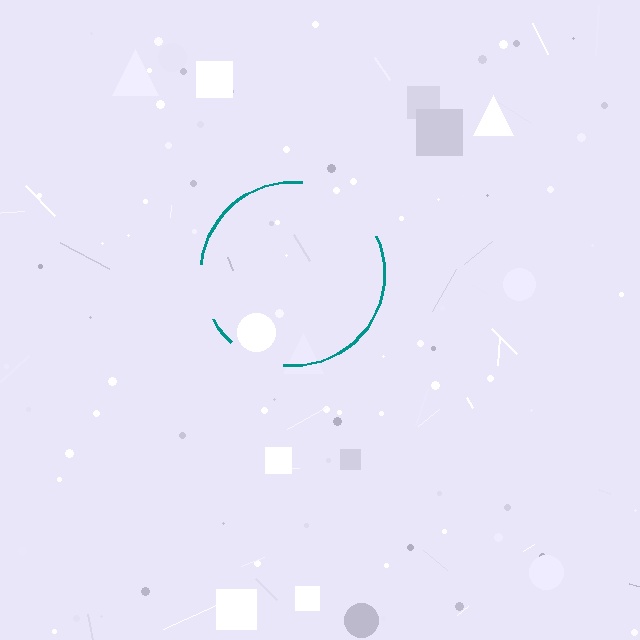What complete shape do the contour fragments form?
The contour fragments form a circle.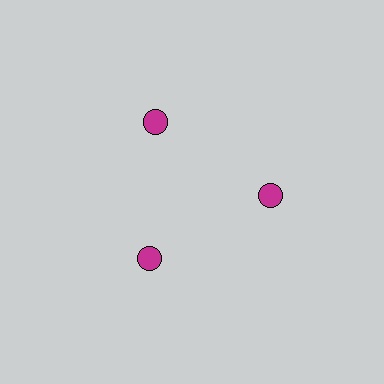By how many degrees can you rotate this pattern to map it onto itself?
The pattern maps onto itself every 120 degrees of rotation.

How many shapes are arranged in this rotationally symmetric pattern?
There are 3 shapes, arranged in 3 groups of 1.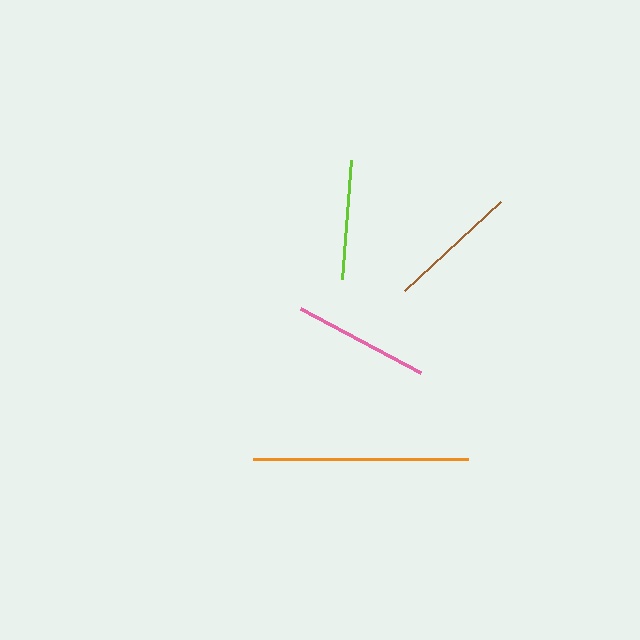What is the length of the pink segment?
The pink segment is approximately 136 pixels long.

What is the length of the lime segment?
The lime segment is approximately 119 pixels long.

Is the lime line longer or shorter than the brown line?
The brown line is longer than the lime line.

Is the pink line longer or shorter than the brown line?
The pink line is longer than the brown line.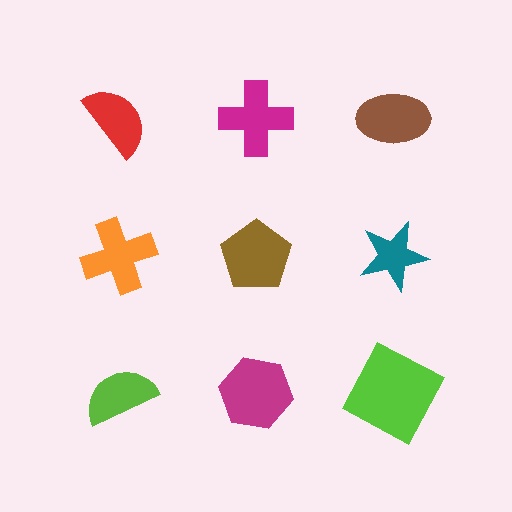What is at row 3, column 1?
A lime semicircle.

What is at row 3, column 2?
A magenta hexagon.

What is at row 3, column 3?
A lime square.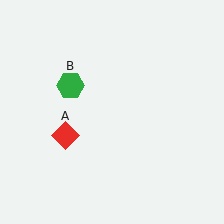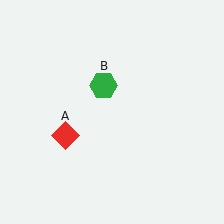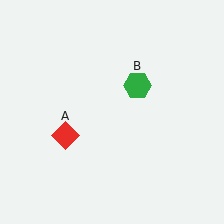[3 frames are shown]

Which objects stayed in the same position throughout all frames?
Red diamond (object A) remained stationary.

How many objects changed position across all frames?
1 object changed position: green hexagon (object B).